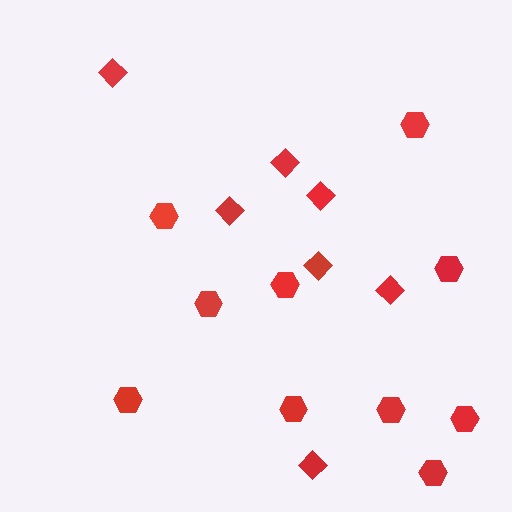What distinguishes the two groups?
There are 2 groups: one group of hexagons (10) and one group of diamonds (7).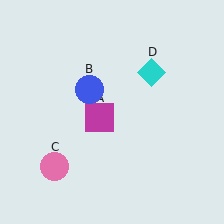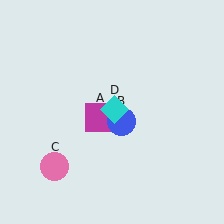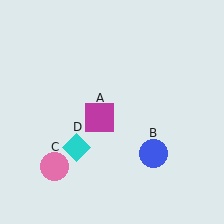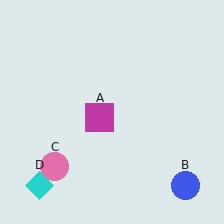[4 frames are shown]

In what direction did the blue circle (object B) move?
The blue circle (object B) moved down and to the right.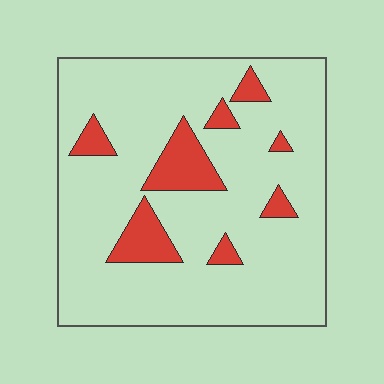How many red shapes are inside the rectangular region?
8.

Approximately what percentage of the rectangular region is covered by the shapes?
Approximately 15%.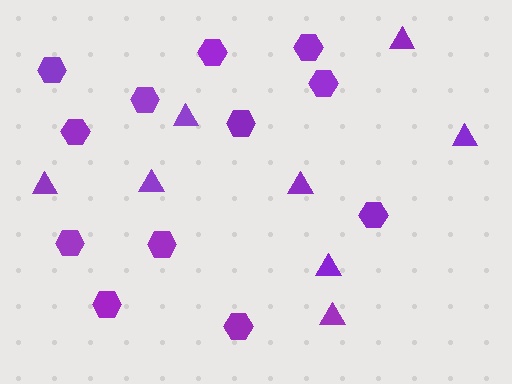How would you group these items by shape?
There are 2 groups: one group of hexagons (12) and one group of triangles (8).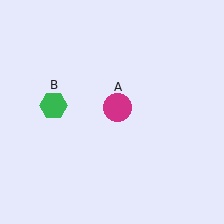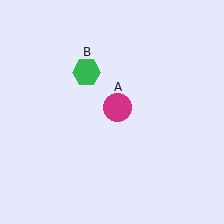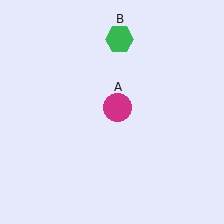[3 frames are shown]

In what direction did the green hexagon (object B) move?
The green hexagon (object B) moved up and to the right.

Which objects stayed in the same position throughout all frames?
Magenta circle (object A) remained stationary.